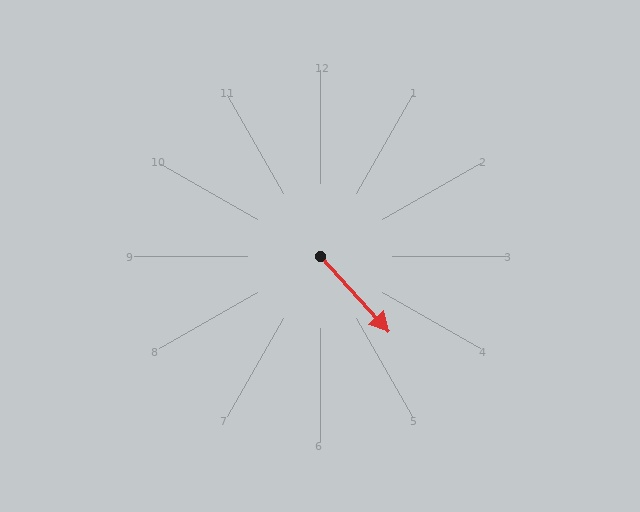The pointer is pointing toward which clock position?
Roughly 5 o'clock.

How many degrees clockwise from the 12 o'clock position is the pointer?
Approximately 138 degrees.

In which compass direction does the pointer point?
Southeast.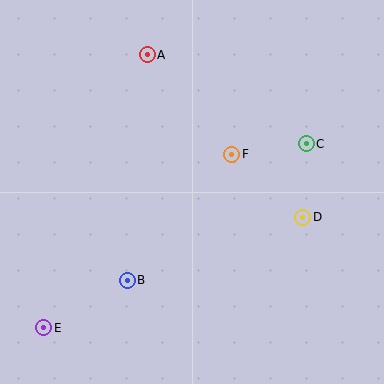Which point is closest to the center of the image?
Point F at (232, 154) is closest to the center.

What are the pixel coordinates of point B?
Point B is at (127, 280).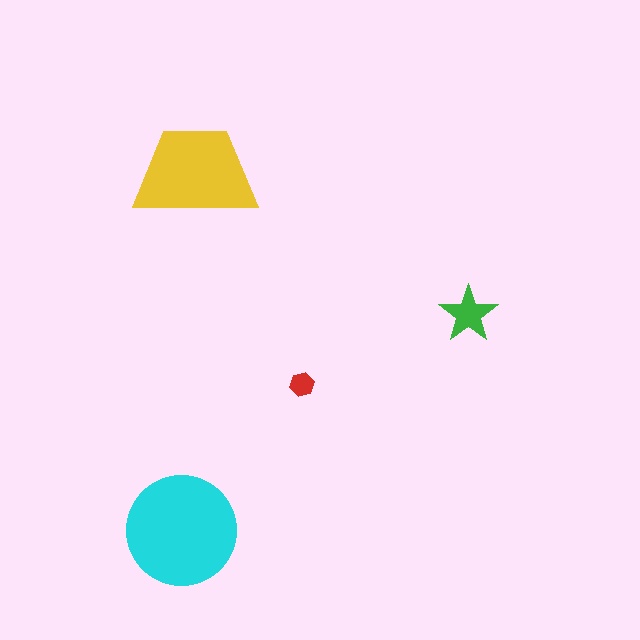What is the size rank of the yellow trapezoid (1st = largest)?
2nd.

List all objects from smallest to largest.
The red hexagon, the green star, the yellow trapezoid, the cyan circle.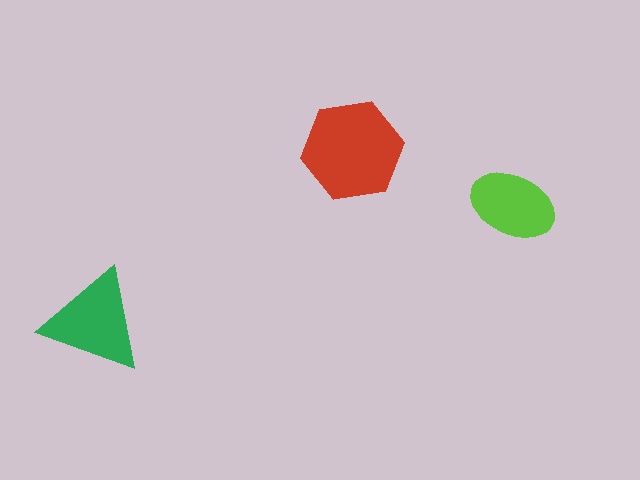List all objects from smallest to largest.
The lime ellipse, the green triangle, the red hexagon.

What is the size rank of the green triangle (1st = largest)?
2nd.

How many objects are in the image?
There are 3 objects in the image.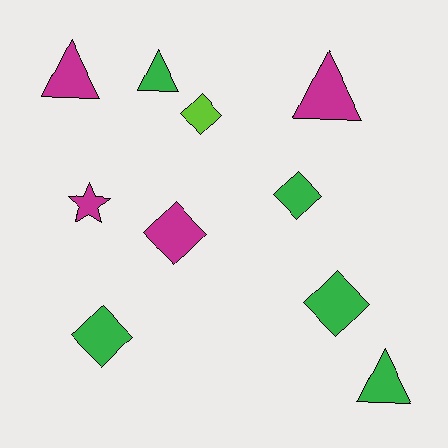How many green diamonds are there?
There are 3 green diamonds.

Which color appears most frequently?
Green, with 5 objects.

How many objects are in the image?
There are 10 objects.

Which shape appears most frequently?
Diamond, with 5 objects.